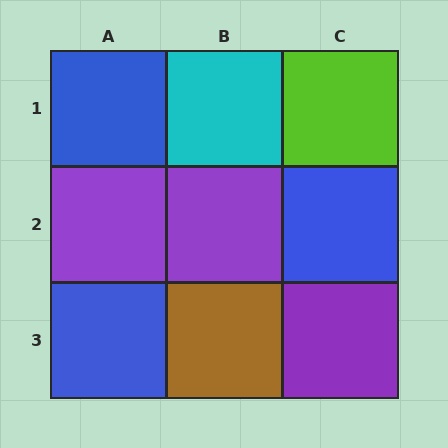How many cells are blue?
3 cells are blue.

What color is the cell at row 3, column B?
Brown.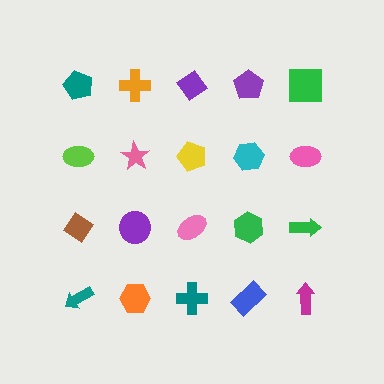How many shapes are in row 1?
5 shapes.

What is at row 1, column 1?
A teal pentagon.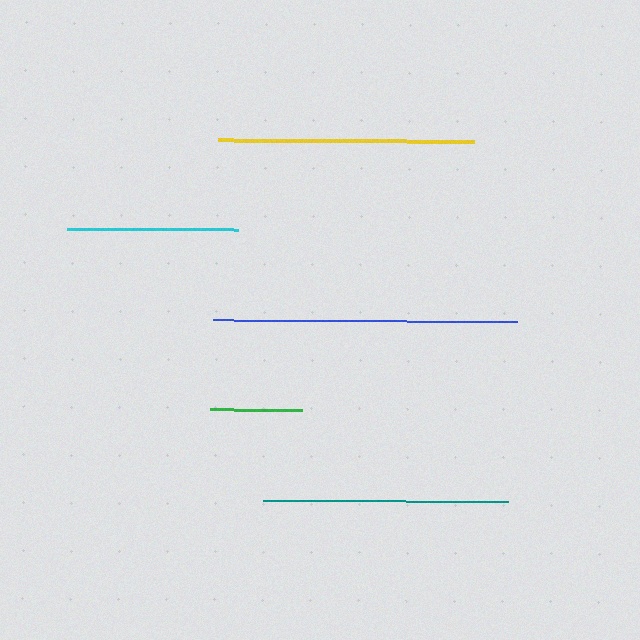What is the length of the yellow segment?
The yellow segment is approximately 256 pixels long.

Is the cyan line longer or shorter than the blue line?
The blue line is longer than the cyan line.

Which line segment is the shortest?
The green line is the shortest at approximately 92 pixels.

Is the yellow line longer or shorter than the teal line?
The yellow line is longer than the teal line.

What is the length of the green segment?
The green segment is approximately 92 pixels long.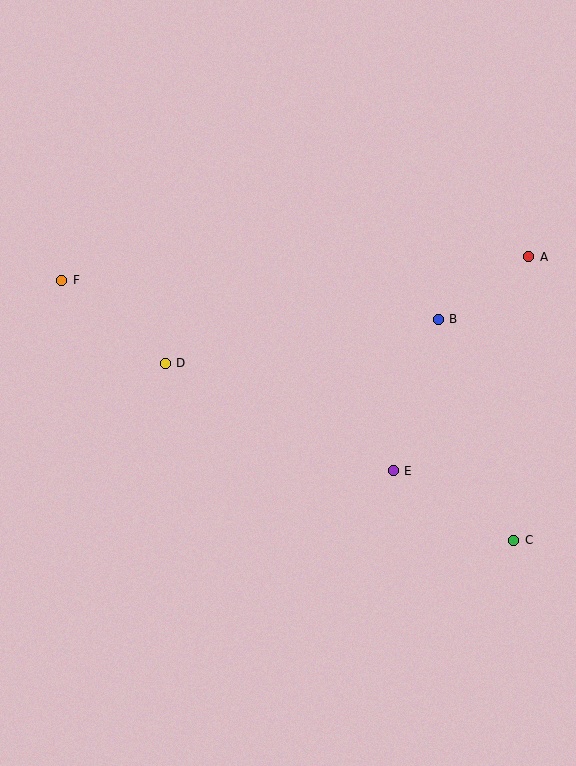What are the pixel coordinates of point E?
Point E is at (393, 471).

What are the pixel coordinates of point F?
Point F is at (62, 280).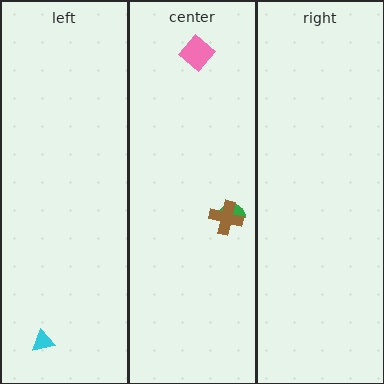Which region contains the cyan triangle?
The left region.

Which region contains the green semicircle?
The center region.